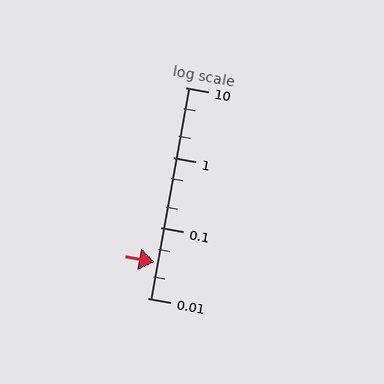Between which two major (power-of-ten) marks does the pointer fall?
The pointer is between 0.01 and 0.1.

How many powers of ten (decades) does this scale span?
The scale spans 3 decades, from 0.01 to 10.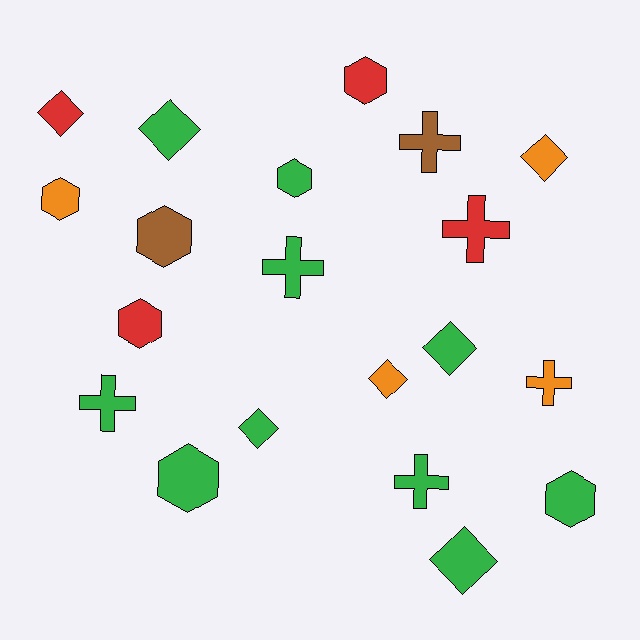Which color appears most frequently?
Green, with 10 objects.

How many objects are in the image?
There are 20 objects.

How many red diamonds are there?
There is 1 red diamond.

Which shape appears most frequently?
Diamond, with 7 objects.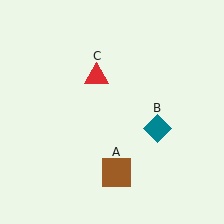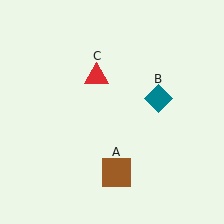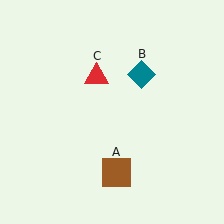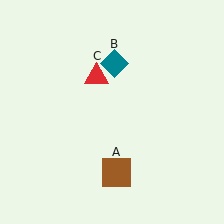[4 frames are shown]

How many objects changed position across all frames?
1 object changed position: teal diamond (object B).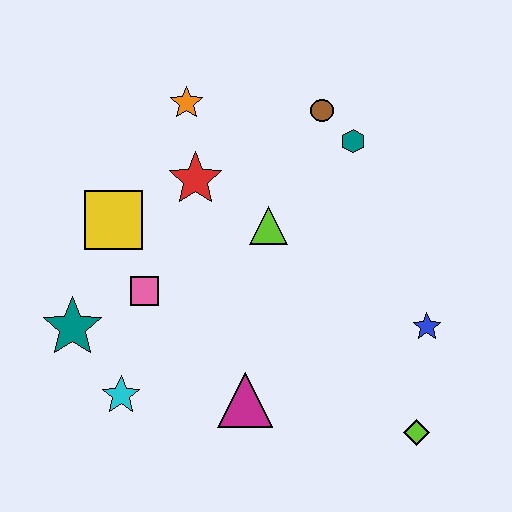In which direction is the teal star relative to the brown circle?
The teal star is to the left of the brown circle.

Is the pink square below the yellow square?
Yes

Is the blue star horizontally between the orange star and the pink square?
No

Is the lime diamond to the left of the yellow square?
No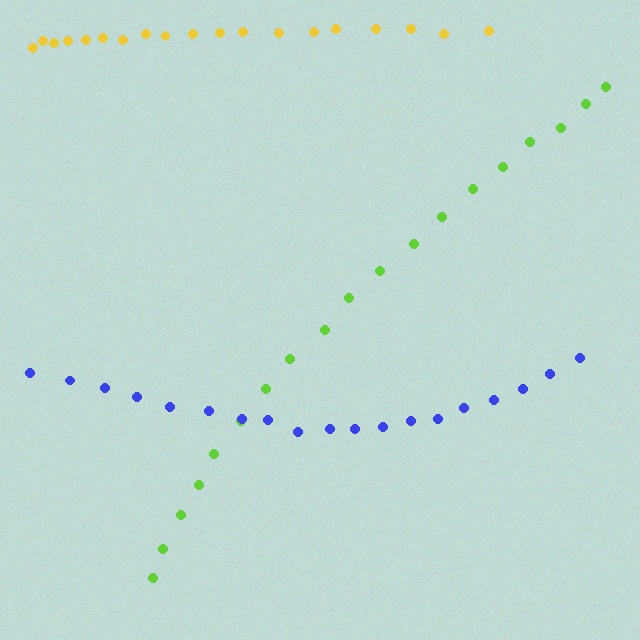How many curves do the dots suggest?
There are 3 distinct paths.